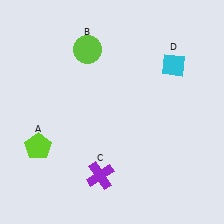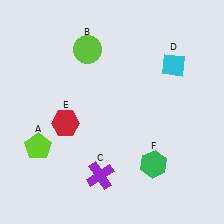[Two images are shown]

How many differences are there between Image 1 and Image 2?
There are 2 differences between the two images.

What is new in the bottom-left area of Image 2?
A red hexagon (E) was added in the bottom-left area of Image 2.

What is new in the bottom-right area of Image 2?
A green hexagon (F) was added in the bottom-right area of Image 2.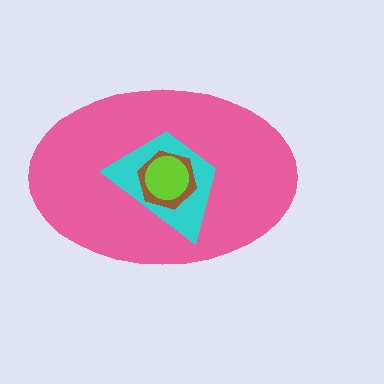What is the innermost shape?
The lime circle.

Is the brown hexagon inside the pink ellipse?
Yes.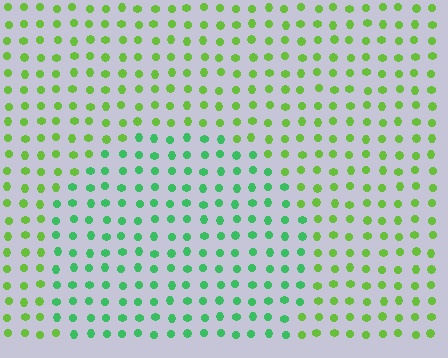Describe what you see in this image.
The image is filled with small lime elements in a uniform arrangement. A circle-shaped region is visible where the elements are tinted to a slightly different hue, forming a subtle color boundary.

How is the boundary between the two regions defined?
The boundary is defined purely by a slight shift in hue (about 39 degrees). Spacing, size, and orientation are identical on both sides.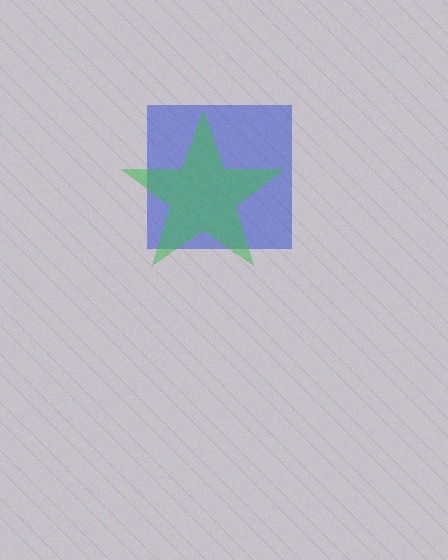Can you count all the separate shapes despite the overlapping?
Yes, there are 2 separate shapes.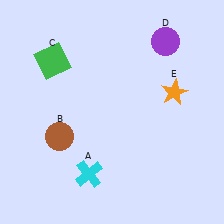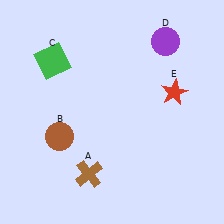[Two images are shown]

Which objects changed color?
A changed from cyan to brown. E changed from orange to red.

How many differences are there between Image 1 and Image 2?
There are 2 differences between the two images.